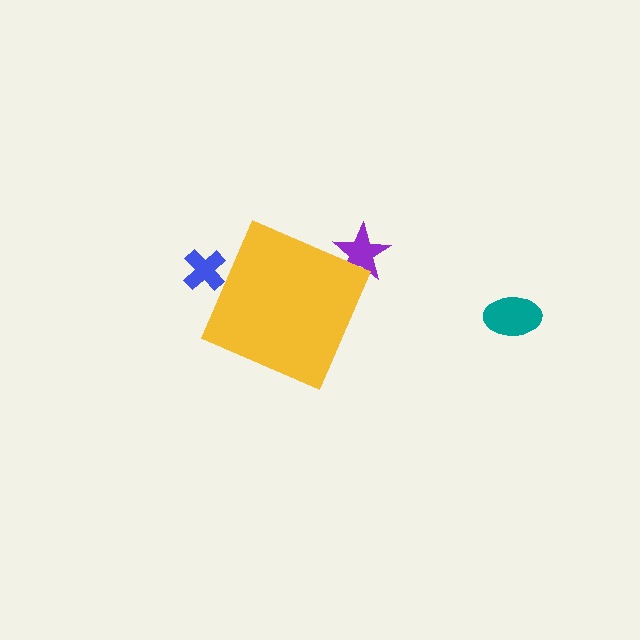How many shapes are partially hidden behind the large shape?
2 shapes are partially hidden.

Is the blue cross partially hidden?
Yes, the blue cross is partially hidden behind the yellow diamond.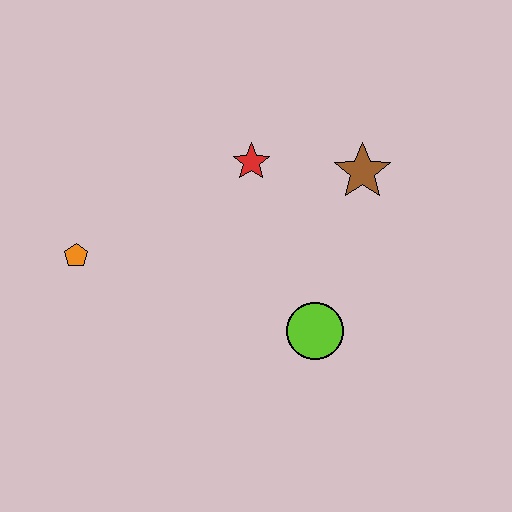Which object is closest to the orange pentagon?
The red star is closest to the orange pentagon.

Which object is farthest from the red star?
The orange pentagon is farthest from the red star.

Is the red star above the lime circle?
Yes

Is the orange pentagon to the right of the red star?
No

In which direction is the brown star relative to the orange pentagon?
The brown star is to the right of the orange pentagon.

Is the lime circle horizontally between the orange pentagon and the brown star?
Yes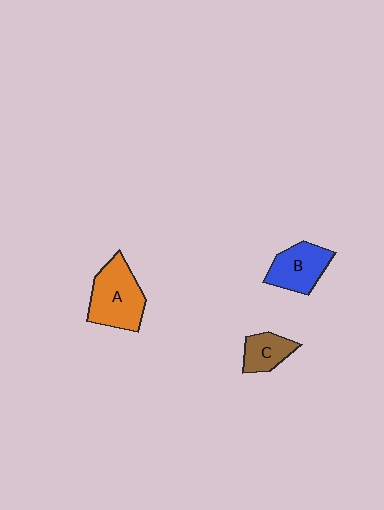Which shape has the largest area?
Shape A (orange).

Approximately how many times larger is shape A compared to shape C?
Approximately 1.9 times.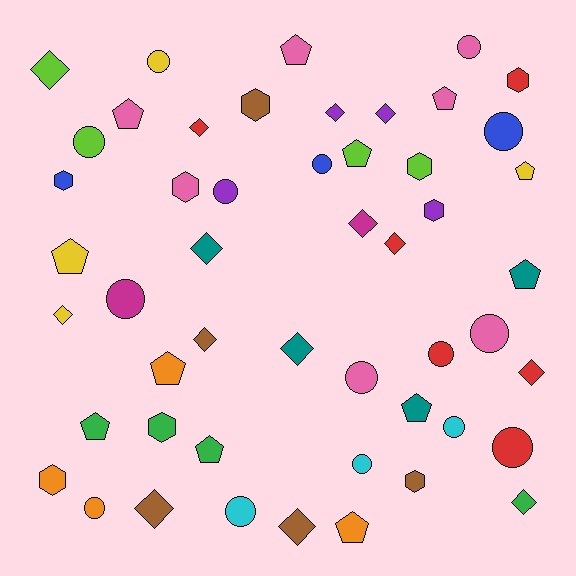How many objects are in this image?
There are 50 objects.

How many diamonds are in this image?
There are 14 diamonds.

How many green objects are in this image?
There are 4 green objects.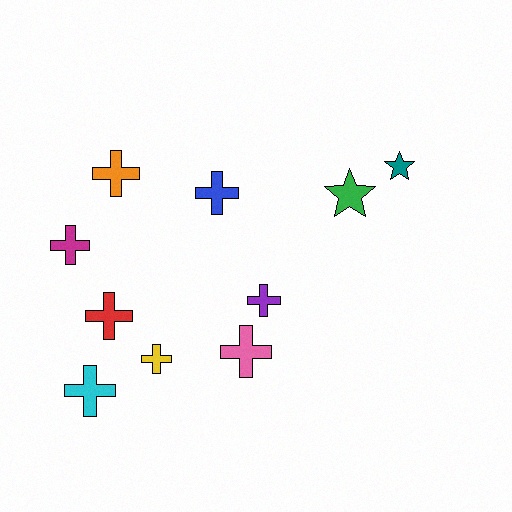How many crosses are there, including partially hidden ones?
There are 8 crosses.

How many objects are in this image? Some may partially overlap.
There are 10 objects.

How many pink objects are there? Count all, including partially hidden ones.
There is 1 pink object.